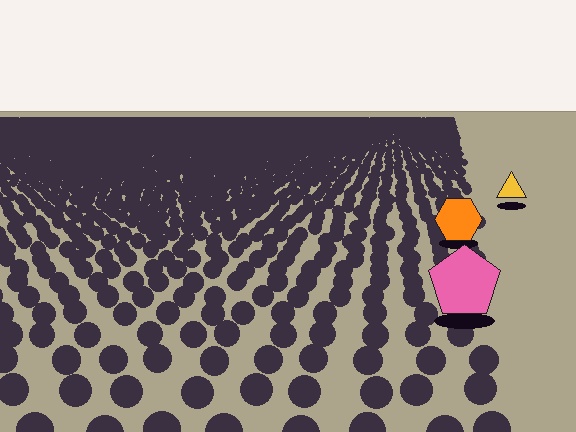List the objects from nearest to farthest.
From nearest to farthest: the pink pentagon, the orange hexagon, the yellow triangle.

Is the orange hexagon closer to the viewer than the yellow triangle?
Yes. The orange hexagon is closer — you can tell from the texture gradient: the ground texture is coarser near it.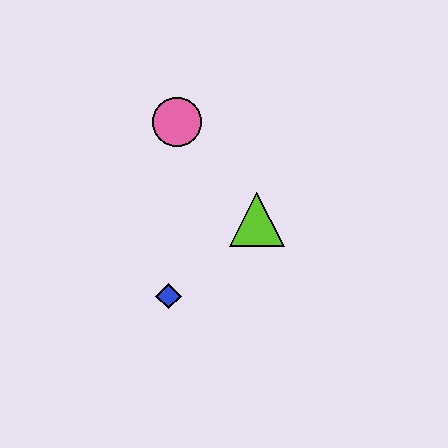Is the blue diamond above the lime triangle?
No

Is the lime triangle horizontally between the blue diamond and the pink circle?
No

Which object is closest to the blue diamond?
The lime triangle is closest to the blue diamond.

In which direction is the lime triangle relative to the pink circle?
The lime triangle is below the pink circle.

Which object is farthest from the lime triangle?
The pink circle is farthest from the lime triangle.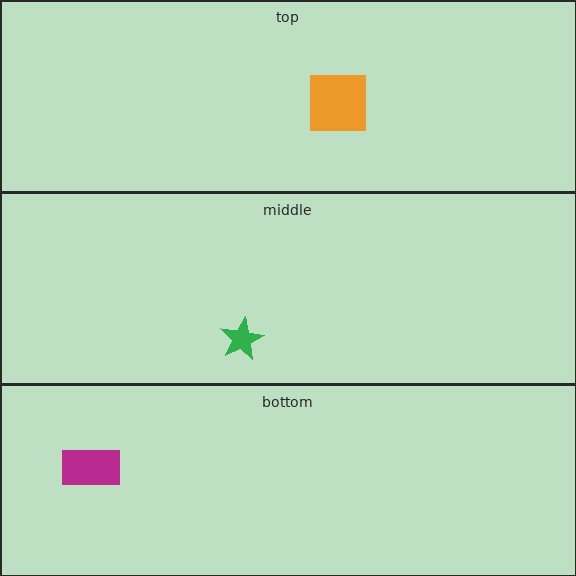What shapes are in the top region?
The orange square.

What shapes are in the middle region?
The green star.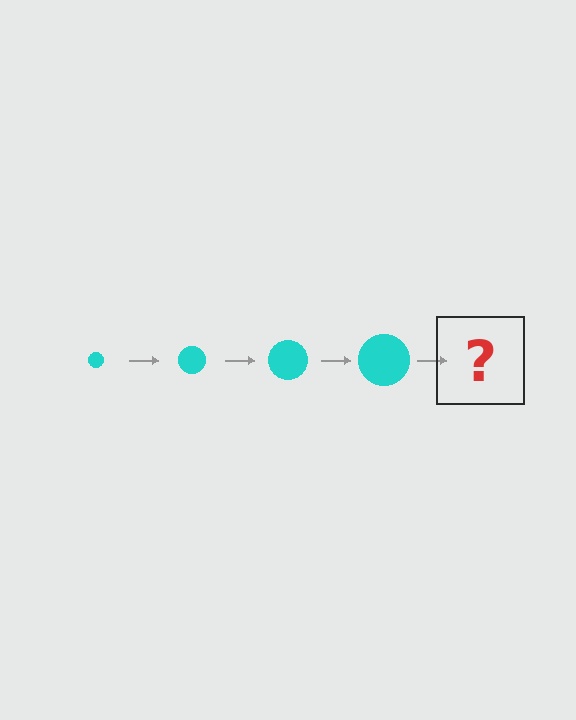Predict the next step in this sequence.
The next step is a cyan circle, larger than the previous one.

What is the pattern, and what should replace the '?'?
The pattern is that the circle gets progressively larger each step. The '?' should be a cyan circle, larger than the previous one.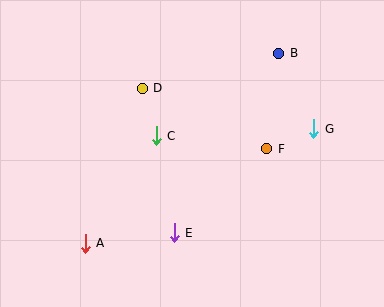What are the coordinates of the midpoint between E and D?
The midpoint between E and D is at (158, 161).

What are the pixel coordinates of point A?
Point A is at (85, 243).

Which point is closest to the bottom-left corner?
Point A is closest to the bottom-left corner.